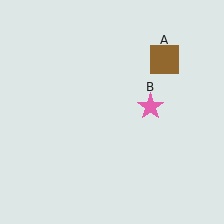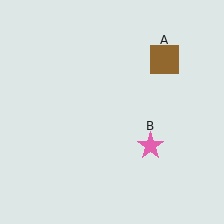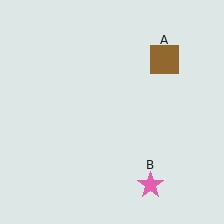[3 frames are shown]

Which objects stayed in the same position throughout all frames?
Brown square (object A) remained stationary.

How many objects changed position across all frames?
1 object changed position: pink star (object B).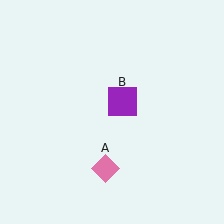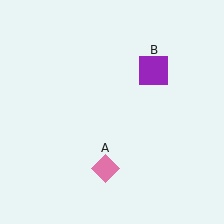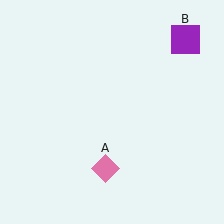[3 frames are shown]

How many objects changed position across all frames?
1 object changed position: purple square (object B).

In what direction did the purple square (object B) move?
The purple square (object B) moved up and to the right.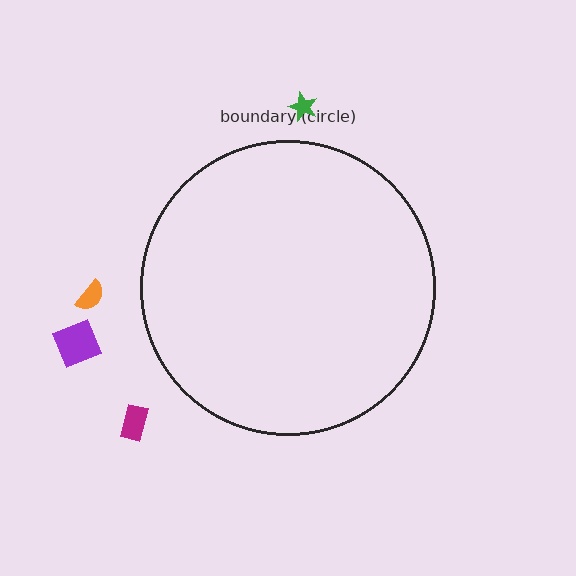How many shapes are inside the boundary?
0 inside, 4 outside.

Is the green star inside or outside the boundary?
Outside.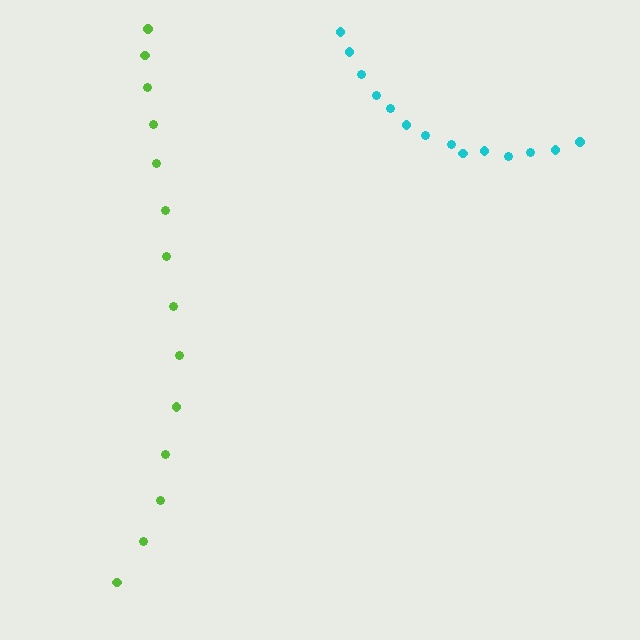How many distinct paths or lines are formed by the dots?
There are 2 distinct paths.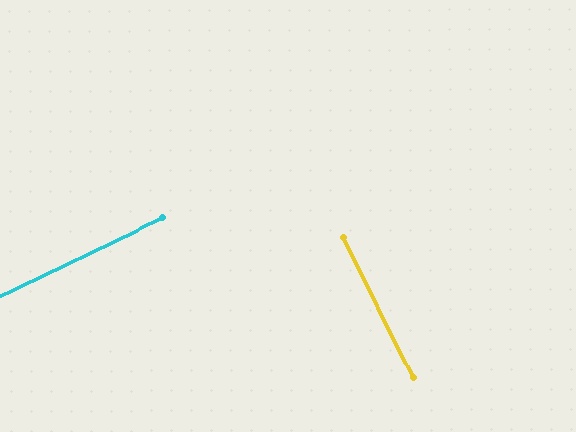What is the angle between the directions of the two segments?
Approximately 89 degrees.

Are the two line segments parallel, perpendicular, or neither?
Perpendicular — they meet at approximately 89°.